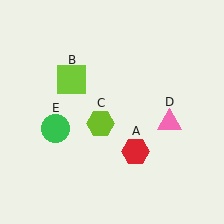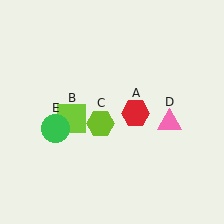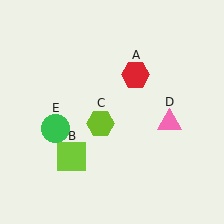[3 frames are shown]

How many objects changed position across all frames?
2 objects changed position: red hexagon (object A), lime square (object B).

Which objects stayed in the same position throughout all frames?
Lime hexagon (object C) and pink triangle (object D) and green circle (object E) remained stationary.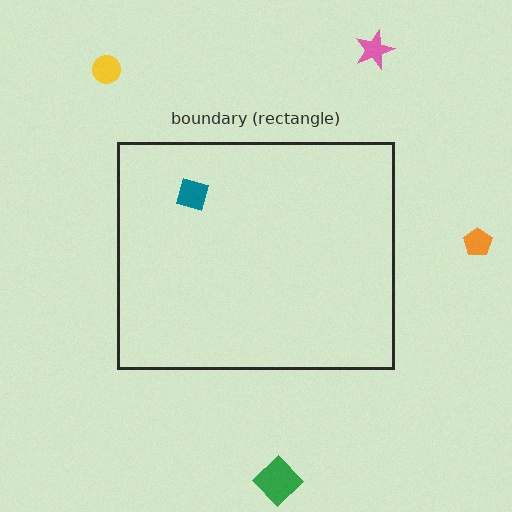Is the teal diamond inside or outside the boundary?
Inside.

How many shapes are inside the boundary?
1 inside, 4 outside.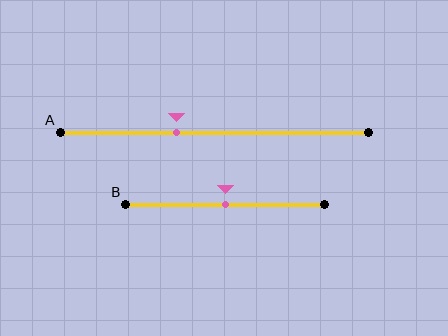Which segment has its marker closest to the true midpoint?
Segment B has its marker closest to the true midpoint.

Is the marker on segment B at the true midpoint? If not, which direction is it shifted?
Yes, the marker on segment B is at the true midpoint.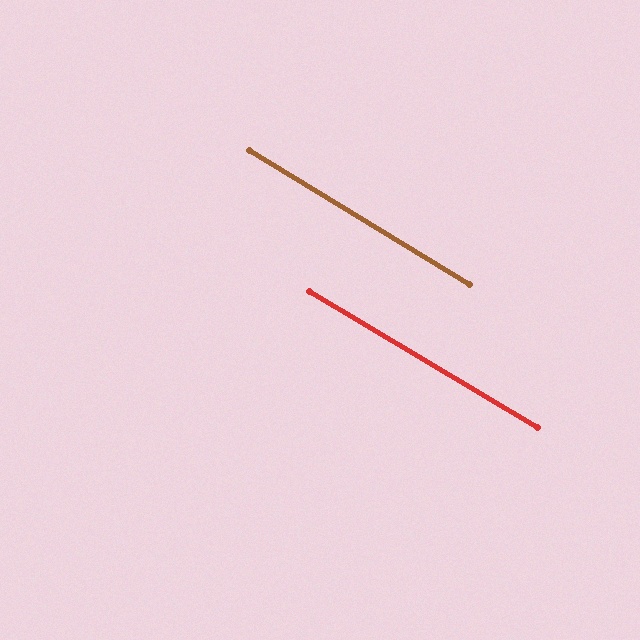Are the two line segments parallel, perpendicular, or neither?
Parallel — their directions differ by only 0.7°.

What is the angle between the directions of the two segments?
Approximately 1 degree.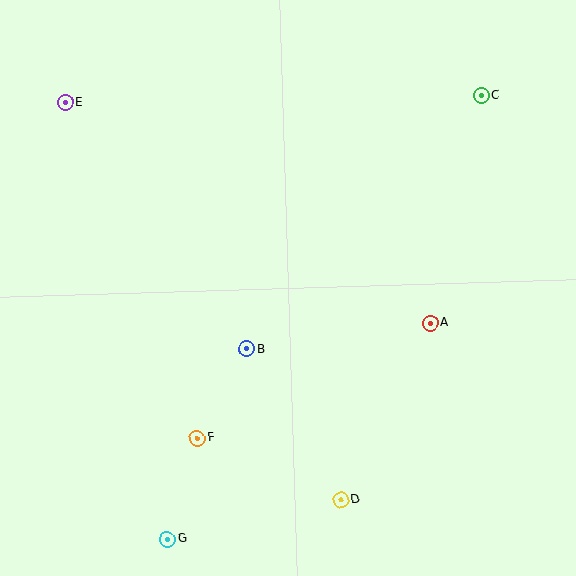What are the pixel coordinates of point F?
Point F is at (197, 438).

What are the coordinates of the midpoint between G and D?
The midpoint between G and D is at (254, 519).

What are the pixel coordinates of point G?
Point G is at (167, 539).